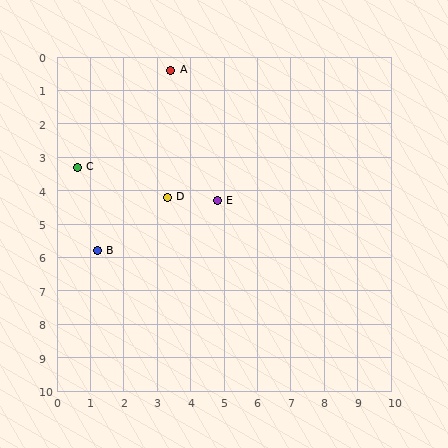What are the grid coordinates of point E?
Point E is at approximately (4.8, 4.3).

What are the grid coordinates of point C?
Point C is at approximately (0.6, 3.3).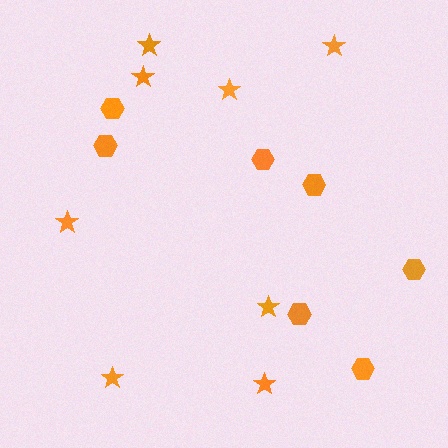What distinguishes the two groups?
There are 2 groups: one group of stars (8) and one group of hexagons (7).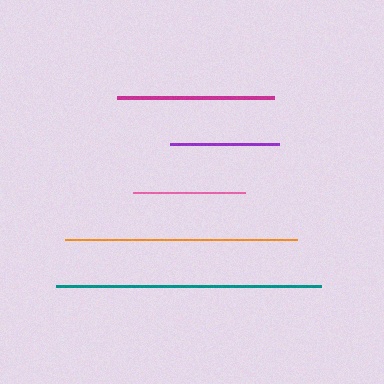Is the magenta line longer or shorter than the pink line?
The magenta line is longer than the pink line.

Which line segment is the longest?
The teal line is the longest at approximately 265 pixels.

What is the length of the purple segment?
The purple segment is approximately 109 pixels long.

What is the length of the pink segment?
The pink segment is approximately 112 pixels long.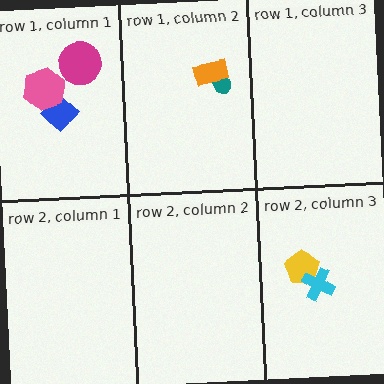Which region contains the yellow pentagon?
The row 2, column 3 region.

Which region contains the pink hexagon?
The row 1, column 1 region.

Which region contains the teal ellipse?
The row 1, column 2 region.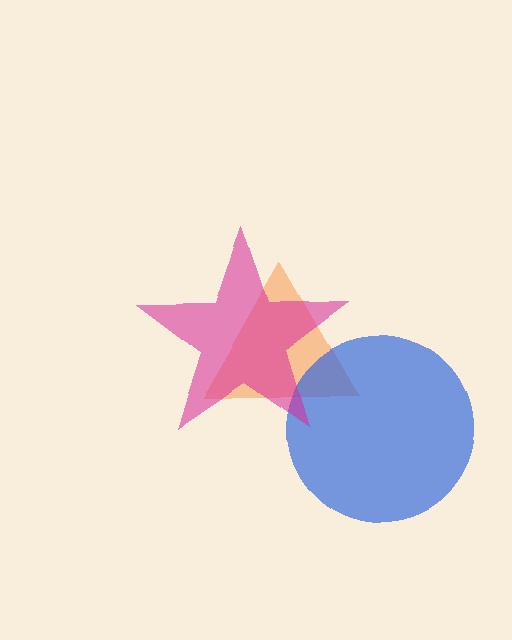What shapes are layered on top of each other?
The layered shapes are: an orange triangle, a blue circle, a magenta star.